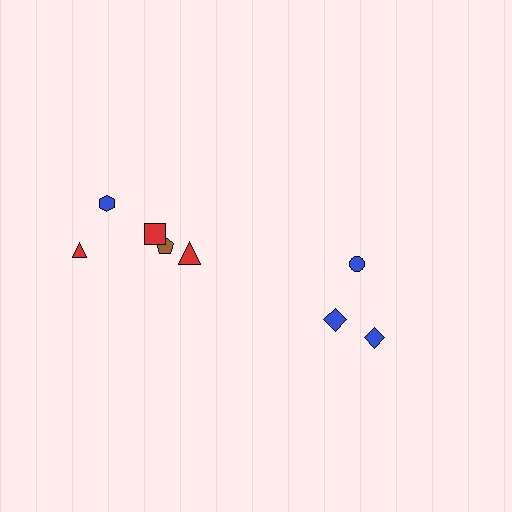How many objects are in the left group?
There are 5 objects.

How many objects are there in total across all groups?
There are 8 objects.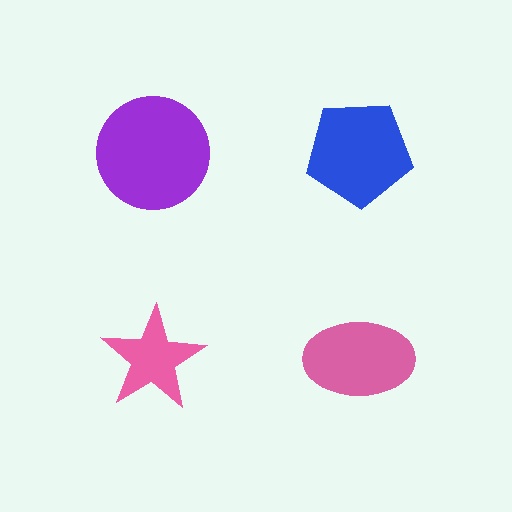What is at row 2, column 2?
A pink ellipse.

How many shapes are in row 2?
2 shapes.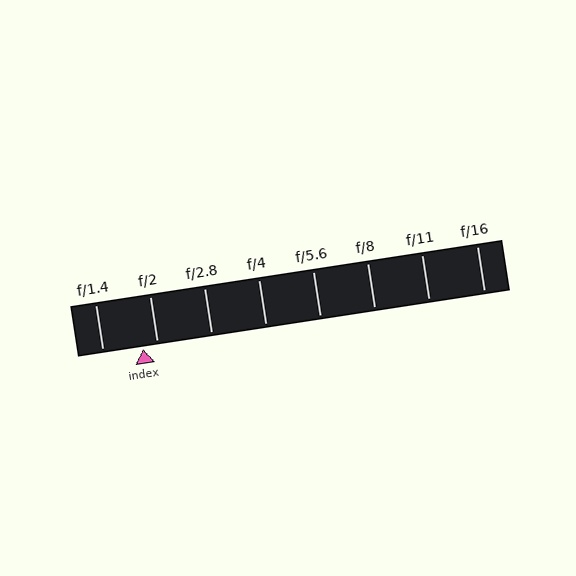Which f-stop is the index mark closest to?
The index mark is closest to f/2.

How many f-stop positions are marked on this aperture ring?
There are 8 f-stop positions marked.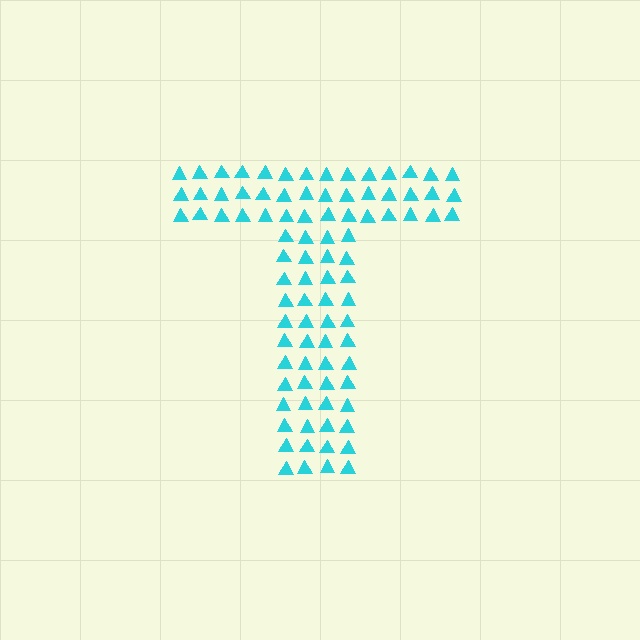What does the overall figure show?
The overall figure shows the letter T.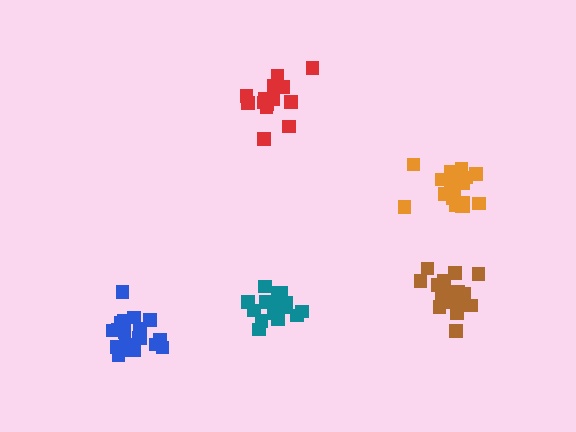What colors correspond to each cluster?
The clusters are colored: blue, orange, teal, red, brown.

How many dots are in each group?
Group 1: 20 dots, Group 2: 18 dots, Group 3: 17 dots, Group 4: 15 dots, Group 5: 20 dots (90 total).